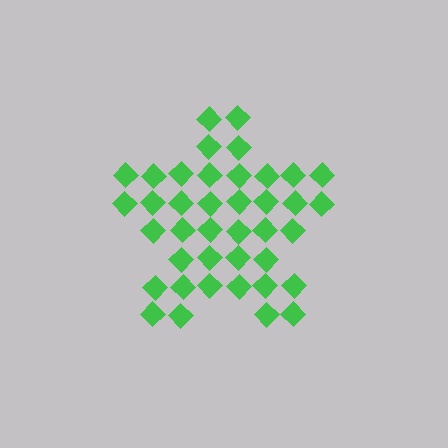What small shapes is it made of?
It is made of small diamonds.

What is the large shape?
The large shape is a star.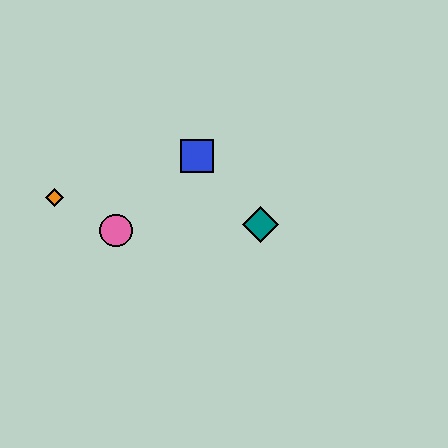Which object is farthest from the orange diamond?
The teal diamond is farthest from the orange diamond.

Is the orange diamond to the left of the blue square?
Yes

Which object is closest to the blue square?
The teal diamond is closest to the blue square.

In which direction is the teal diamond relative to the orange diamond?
The teal diamond is to the right of the orange diamond.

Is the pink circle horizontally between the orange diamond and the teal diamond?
Yes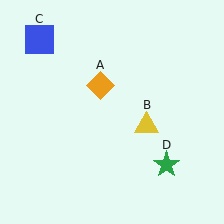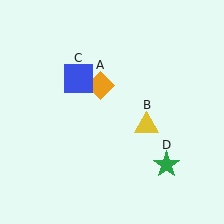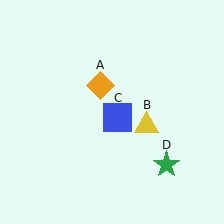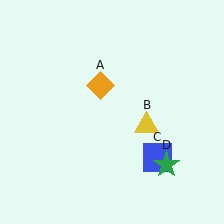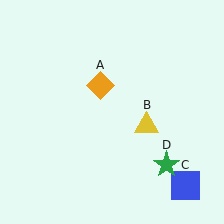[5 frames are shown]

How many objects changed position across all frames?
1 object changed position: blue square (object C).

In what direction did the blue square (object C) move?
The blue square (object C) moved down and to the right.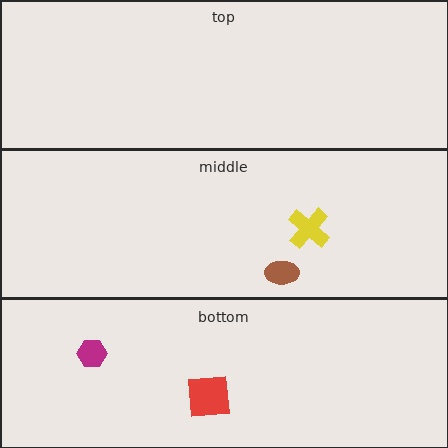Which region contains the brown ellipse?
The middle region.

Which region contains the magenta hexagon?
The bottom region.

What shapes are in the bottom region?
The red square, the magenta hexagon.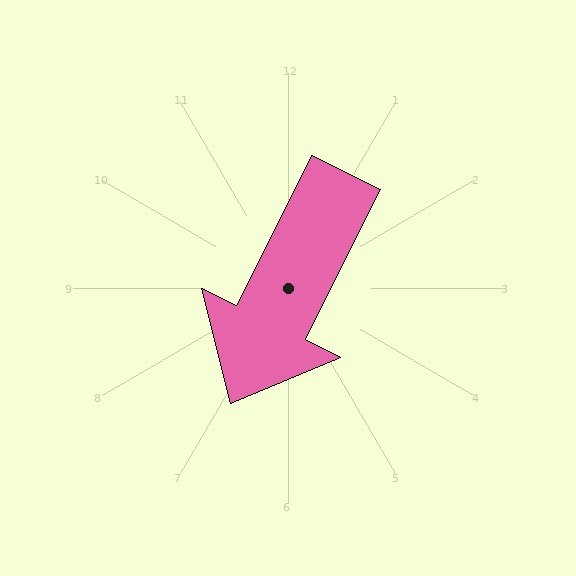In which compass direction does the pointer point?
Southwest.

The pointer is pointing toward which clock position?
Roughly 7 o'clock.